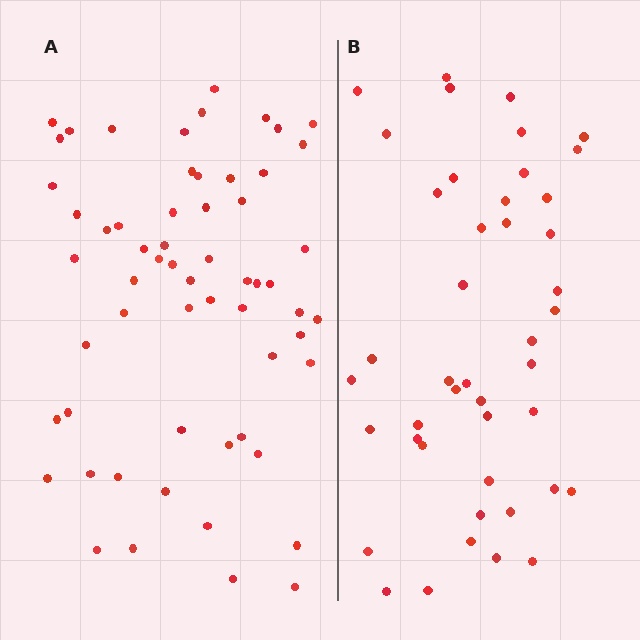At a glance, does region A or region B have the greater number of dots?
Region A (the left region) has more dots.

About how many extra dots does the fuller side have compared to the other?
Region A has approximately 15 more dots than region B.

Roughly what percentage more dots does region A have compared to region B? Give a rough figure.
About 35% more.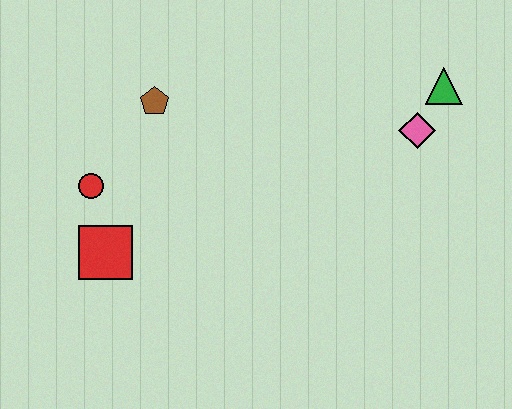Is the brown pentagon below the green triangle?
Yes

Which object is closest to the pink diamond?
The green triangle is closest to the pink diamond.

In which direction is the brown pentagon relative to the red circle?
The brown pentagon is above the red circle.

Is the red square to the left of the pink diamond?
Yes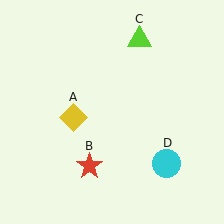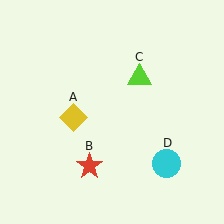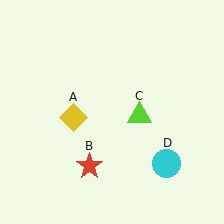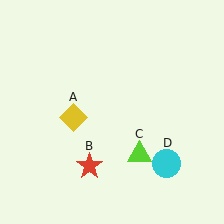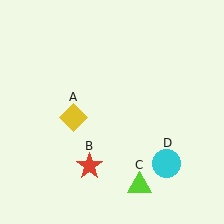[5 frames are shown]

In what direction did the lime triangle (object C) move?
The lime triangle (object C) moved down.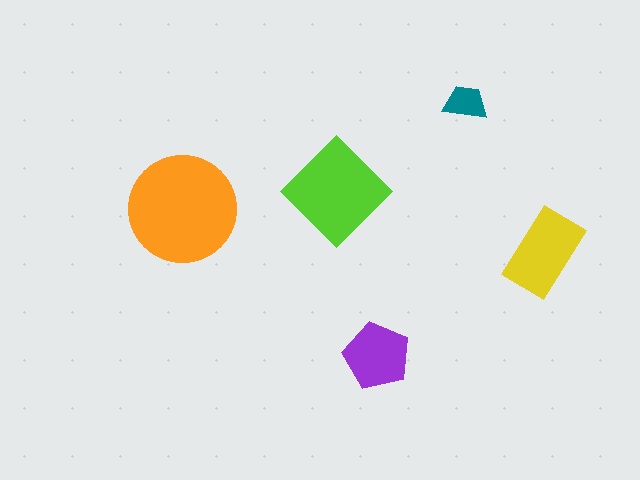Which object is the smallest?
The teal trapezoid.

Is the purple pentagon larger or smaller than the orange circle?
Smaller.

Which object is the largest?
The orange circle.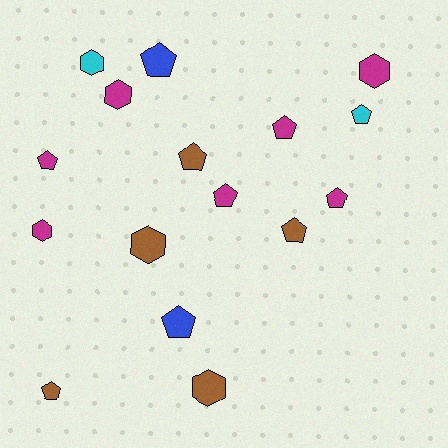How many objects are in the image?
There are 16 objects.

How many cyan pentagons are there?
There is 1 cyan pentagon.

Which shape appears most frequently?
Pentagon, with 10 objects.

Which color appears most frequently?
Magenta, with 7 objects.